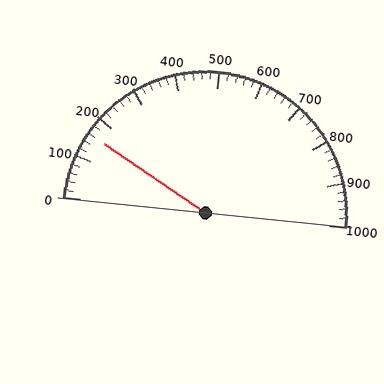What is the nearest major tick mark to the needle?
The nearest major tick mark is 200.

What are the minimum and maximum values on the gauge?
The gauge ranges from 0 to 1000.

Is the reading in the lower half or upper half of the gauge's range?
The reading is in the lower half of the range (0 to 1000).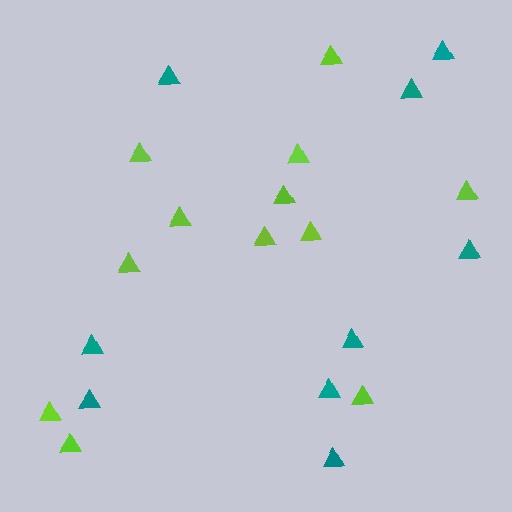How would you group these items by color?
There are 2 groups: one group of teal triangles (9) and one group of lime triangles (12).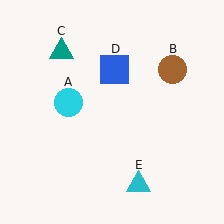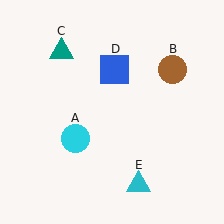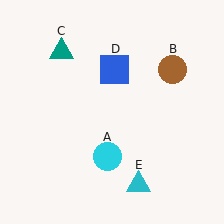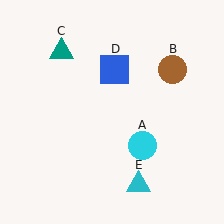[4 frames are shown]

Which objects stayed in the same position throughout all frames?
Brown circle (object B) and teal triangle (object C) and blue square (object D) and cyan triangle (object E) remained stationary.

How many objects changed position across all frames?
1 object changed position: cyan circle (object A).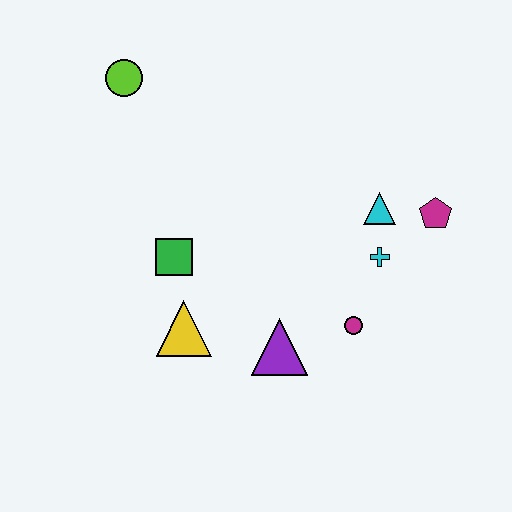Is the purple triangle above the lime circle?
No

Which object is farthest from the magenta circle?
The lime circle is farthest from the magenta circle.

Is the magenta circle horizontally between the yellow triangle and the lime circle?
No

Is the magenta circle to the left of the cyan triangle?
Yes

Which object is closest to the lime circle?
The green square is closest to the lime circle.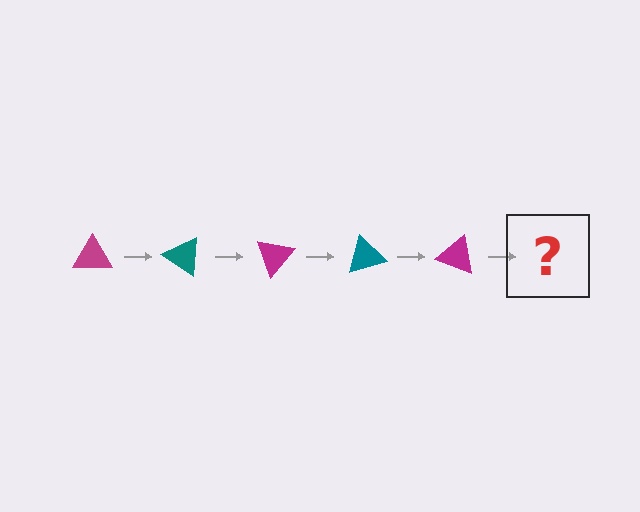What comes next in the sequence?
The next element should be a teal triangle, rotated 175 degrees from the start.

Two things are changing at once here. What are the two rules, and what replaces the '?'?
The two rules are that it rotates 35 degrees each step and the color cycles through magenta and teal. The '?' should be a teal triangle, rotated 175 degrees from the start.